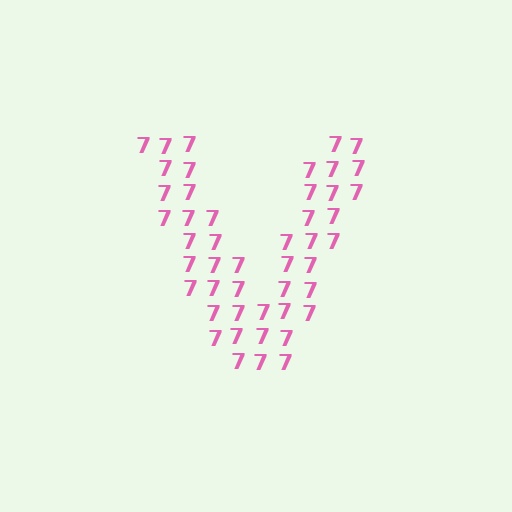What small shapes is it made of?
It is made of small digit 7's.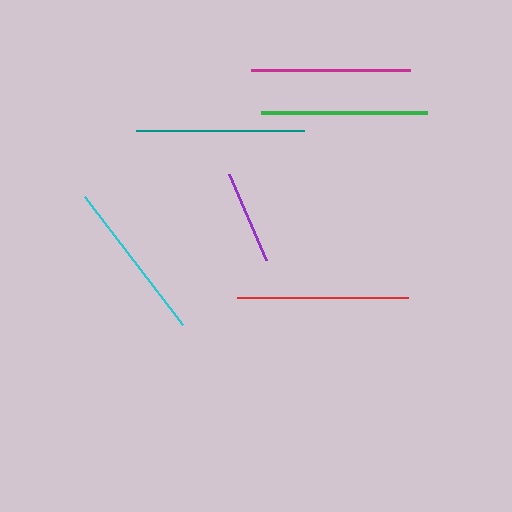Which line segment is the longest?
The red line is the longest at approximately 171 pixels.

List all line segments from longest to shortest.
From longest to shortest: red, teal, green, cyan, magenta, purple.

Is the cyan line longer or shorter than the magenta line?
The cyan line is longer than the magenta line.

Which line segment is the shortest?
The purple line is the shortest at approximately 93 pixels.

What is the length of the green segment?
The green segment is approximately 166 pixels long.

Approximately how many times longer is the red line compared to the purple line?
The red line is approximately 1.8 times the length of the purple line.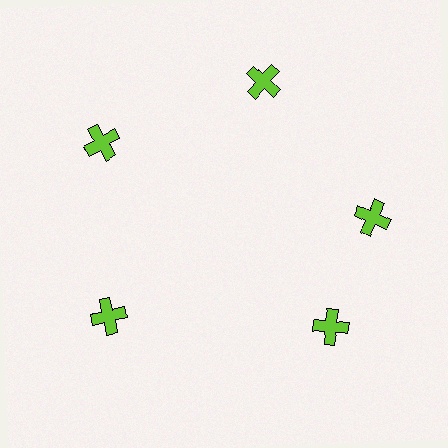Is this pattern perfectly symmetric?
No. The 5 lime crosses are arranged in a ring, but one element near the 5 o'clock position is rotated out of alignment along the ring, breaking the 5-fold rotational symmetry.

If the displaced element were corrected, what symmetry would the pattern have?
It would have 5-fold rotational symmetry — the pattern would map onto itself every 72 degrees.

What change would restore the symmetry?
The symmetry would be restored by rotating it back into even spacing with its neighbors so that all 5 crosses sit at equal angles and equal distance from the center.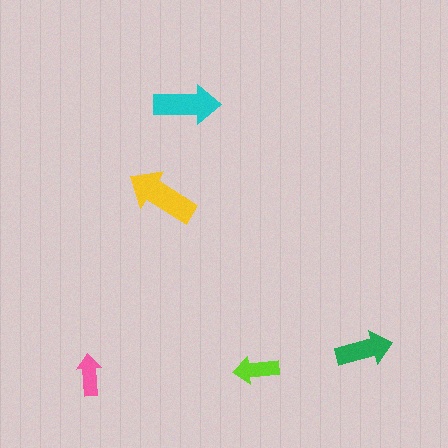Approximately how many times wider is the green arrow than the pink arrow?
About 1.5 times wider.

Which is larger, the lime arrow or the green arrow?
The green one.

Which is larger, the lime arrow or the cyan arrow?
The cyan one.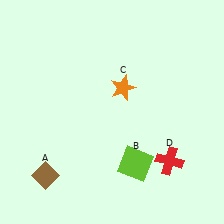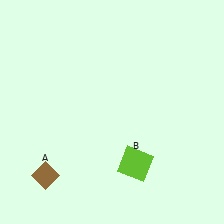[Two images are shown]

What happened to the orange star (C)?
The orange star (C) was removed in Image 2. It was in the top-right area of Image 1.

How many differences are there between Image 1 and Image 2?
There are 2 differences between the two images.